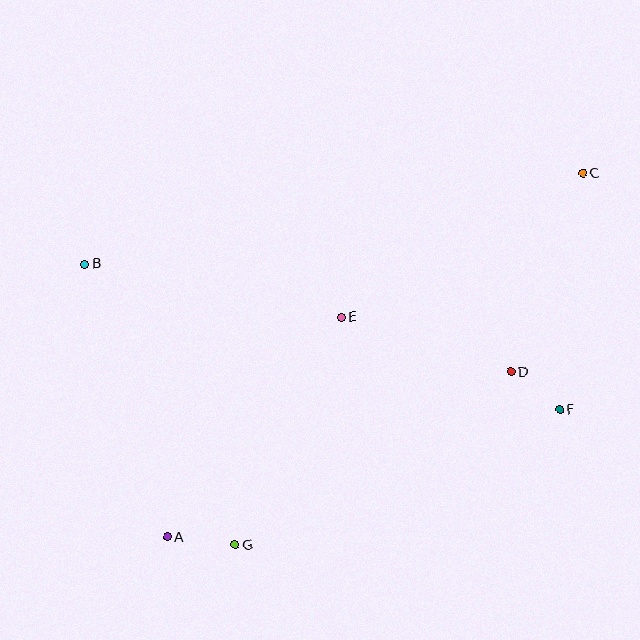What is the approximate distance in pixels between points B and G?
The distance between B and G is approximately 319 pixels.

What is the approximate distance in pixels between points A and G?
The distance between A and G is approximately 68 pixels.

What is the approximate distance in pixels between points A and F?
The distance between A and F is approximately 412 pixels.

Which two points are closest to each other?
Points D and F are closest to each other.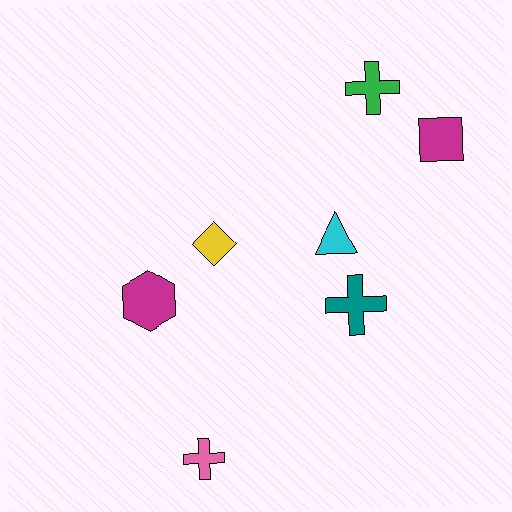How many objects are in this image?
There are 7 objects.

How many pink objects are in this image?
There is 1 pink object.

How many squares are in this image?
There is 1 square.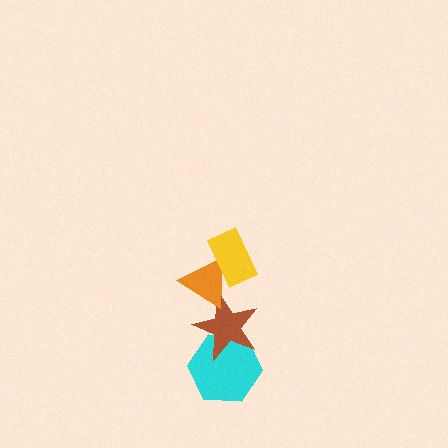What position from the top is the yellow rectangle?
The yellow rectangle is 1st from the top.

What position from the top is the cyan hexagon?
The cyan hexagon is 4th from the top.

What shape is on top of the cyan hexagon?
The brown star is on top of the cyan hexagon.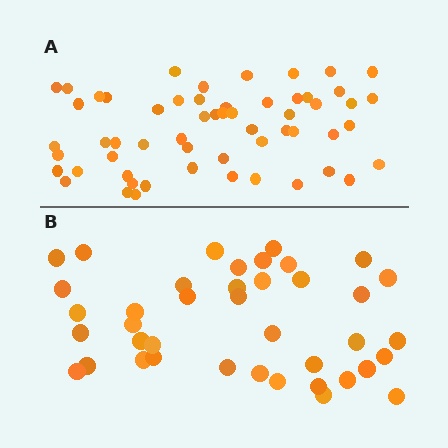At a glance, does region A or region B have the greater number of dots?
Region A (the top region) has more dots.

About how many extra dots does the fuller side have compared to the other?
Region A has approximately 15 more dots than region B.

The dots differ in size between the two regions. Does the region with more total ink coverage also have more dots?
No. Region B has more total ink coverage because its dots are larger, but region A actually contains more individual dots. Total area can be misleading — the number of items is what matters here.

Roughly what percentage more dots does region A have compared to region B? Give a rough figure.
About 40% more.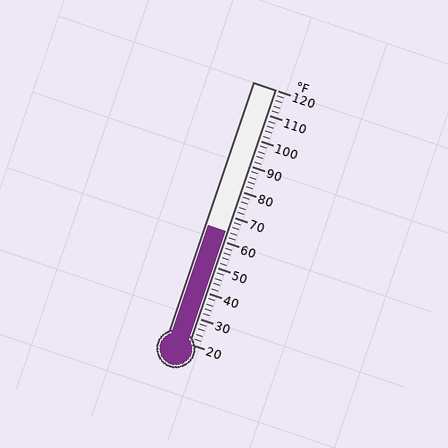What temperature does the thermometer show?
The thermometer shows approximately 64°F.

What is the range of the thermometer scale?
The thermometer scale ranges from 20°F to 120°F.